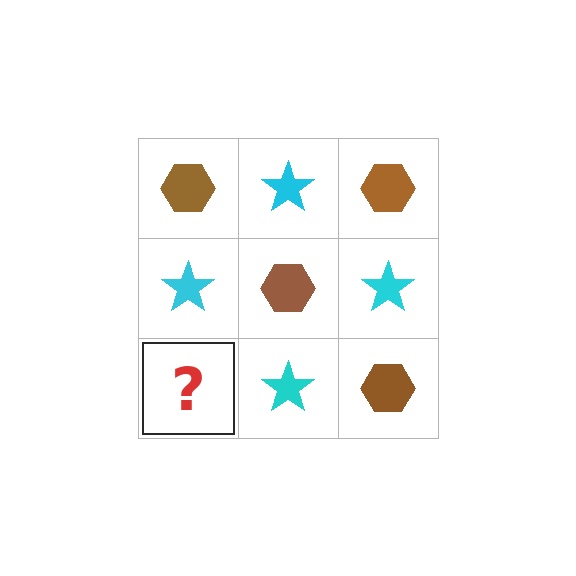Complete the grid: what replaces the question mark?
The question mark should be replaced with a brown hexagon.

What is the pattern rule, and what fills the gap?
The rule is that it alternates brown hexagon and cyan star in a checkerboard pattern. The gap should be filled with a brown hexagon.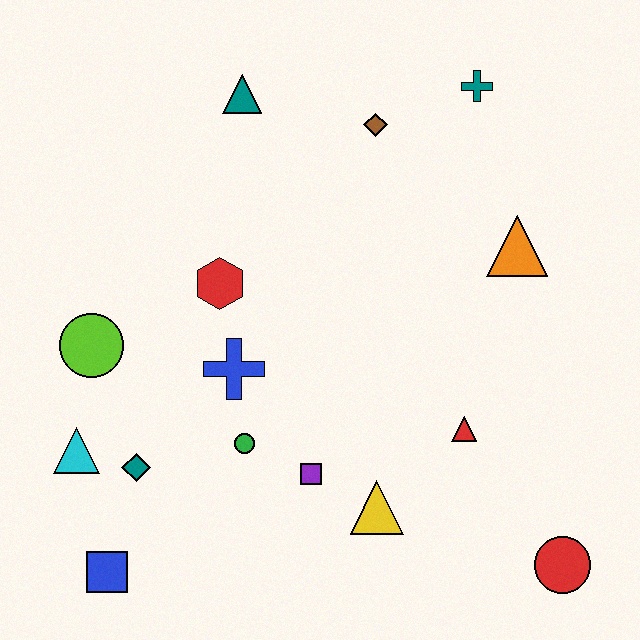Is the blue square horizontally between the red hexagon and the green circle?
No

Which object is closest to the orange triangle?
The teal cross is closest to the orange triangle.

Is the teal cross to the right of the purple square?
Yes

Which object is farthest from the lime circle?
The red circle is farthest from the lime circle.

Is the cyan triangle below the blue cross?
Yes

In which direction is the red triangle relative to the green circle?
The red triangle is to the right of the green circle.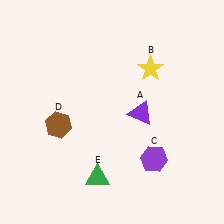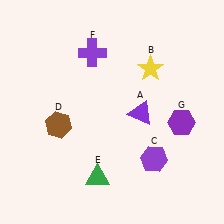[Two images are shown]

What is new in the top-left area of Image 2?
A purple cross (F) was added in the top-left area of Image 2.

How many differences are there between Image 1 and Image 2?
There are 2 differences between the two images.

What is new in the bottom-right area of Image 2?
A purple hexagon (G) was added in the bottom-right area of Image 2.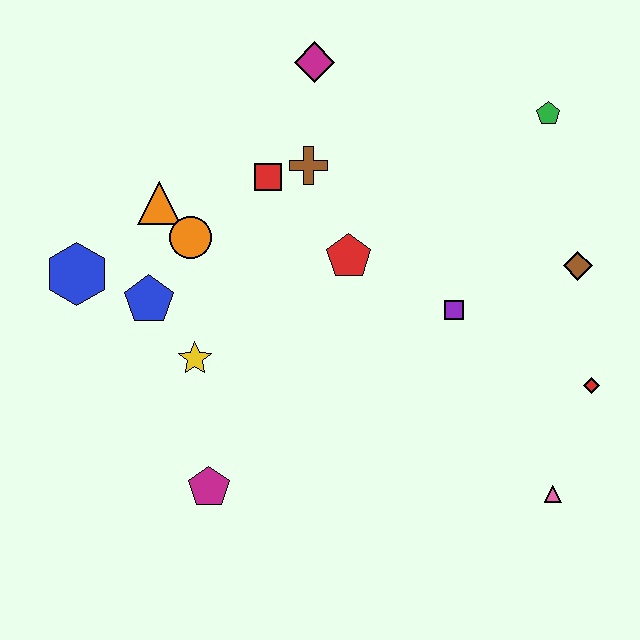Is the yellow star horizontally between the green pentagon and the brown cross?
No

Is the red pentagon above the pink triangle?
Yes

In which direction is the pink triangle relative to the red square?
The pink triangle is below the red square.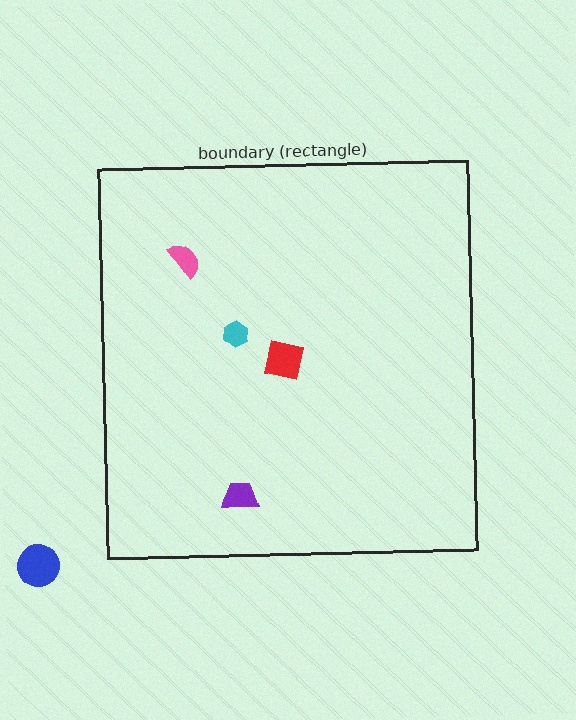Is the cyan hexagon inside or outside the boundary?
Inside.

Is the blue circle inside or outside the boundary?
Outside.